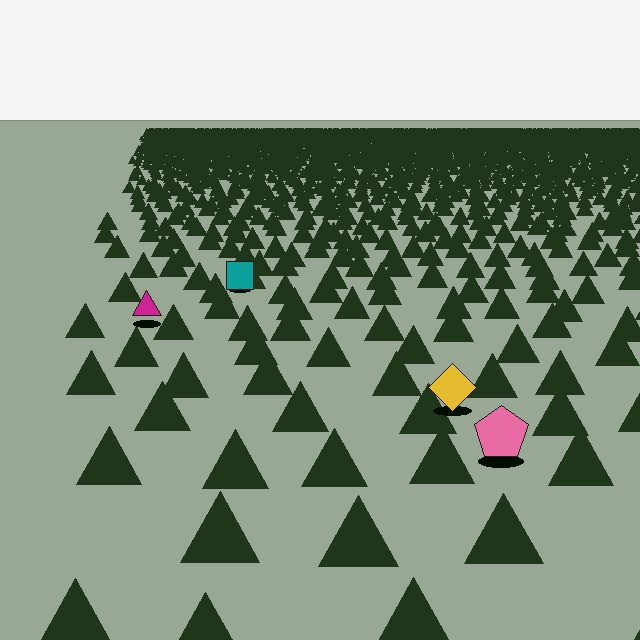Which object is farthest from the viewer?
The teal square is farthest from the viewer. It appears smaller and the ground texture around it is denser.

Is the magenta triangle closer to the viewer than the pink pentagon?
No. The pink pentagon is closer — you can tell from the texture gradient: the ground texture is coarser near it.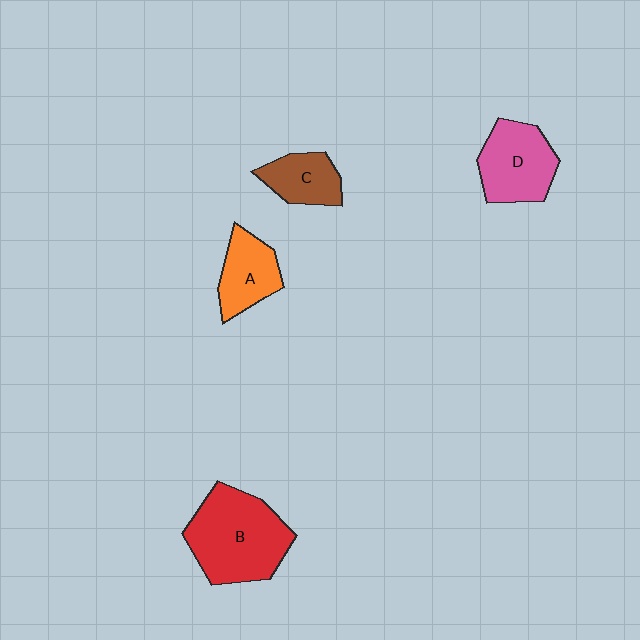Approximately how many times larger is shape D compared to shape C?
Approximately 1.5 times.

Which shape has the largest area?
Shape B (red).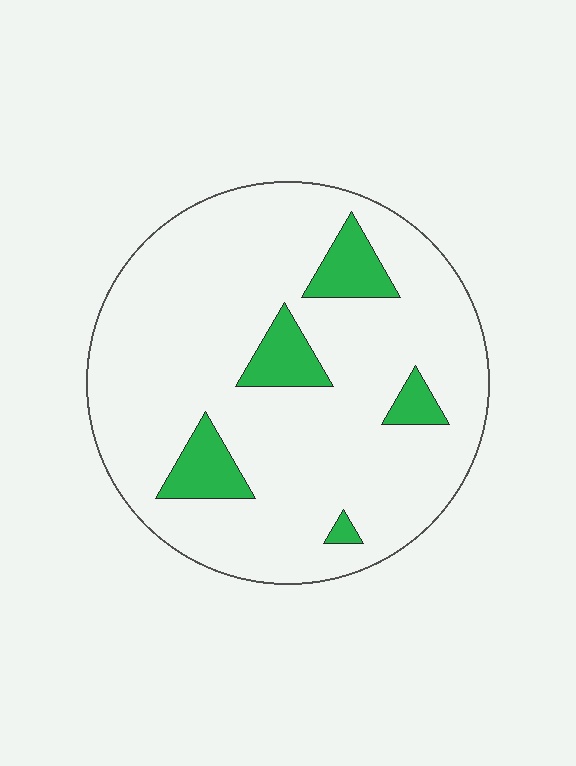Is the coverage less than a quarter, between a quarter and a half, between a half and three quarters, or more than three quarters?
Less than a quarter.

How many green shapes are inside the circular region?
5.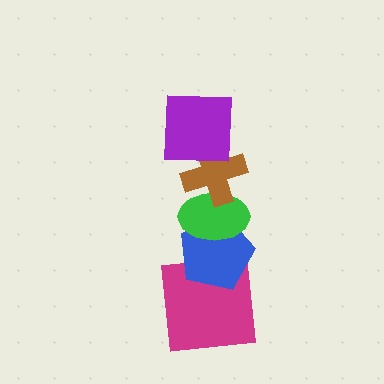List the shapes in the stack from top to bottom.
From top to bottom: the purple square, the brown cross, the green ellipse, the blue pentagon, the magenta square.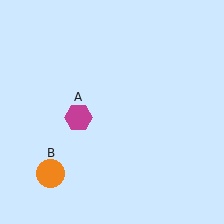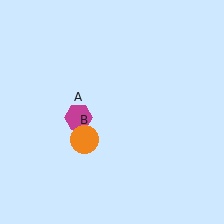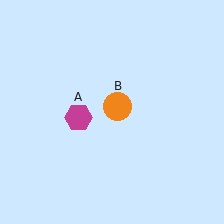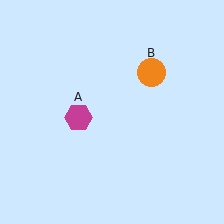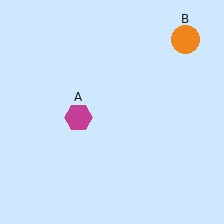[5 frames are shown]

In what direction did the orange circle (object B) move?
The orange circle (object B) moved up and to the right.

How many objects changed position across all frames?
1 object changed position: orange circle (object B).